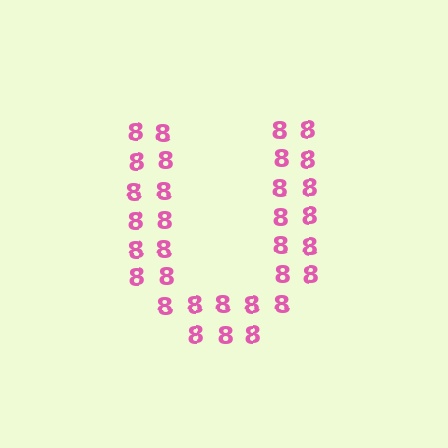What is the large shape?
The large shape is the letter U.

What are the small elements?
The small elements are digit 8's.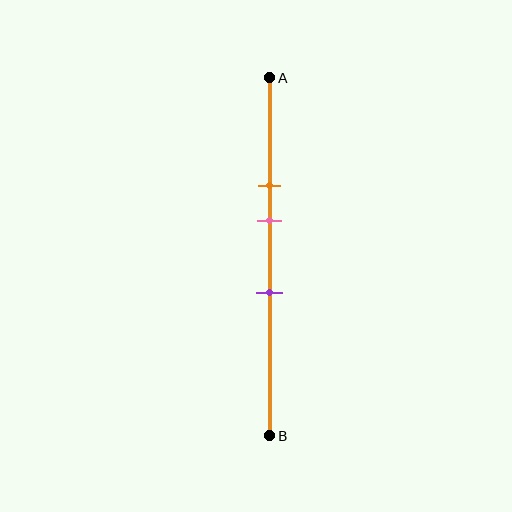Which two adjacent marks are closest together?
The orange and pink marks are the closest adjacent pair.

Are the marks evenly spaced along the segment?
Yes, the marks are approximately evenly spaced.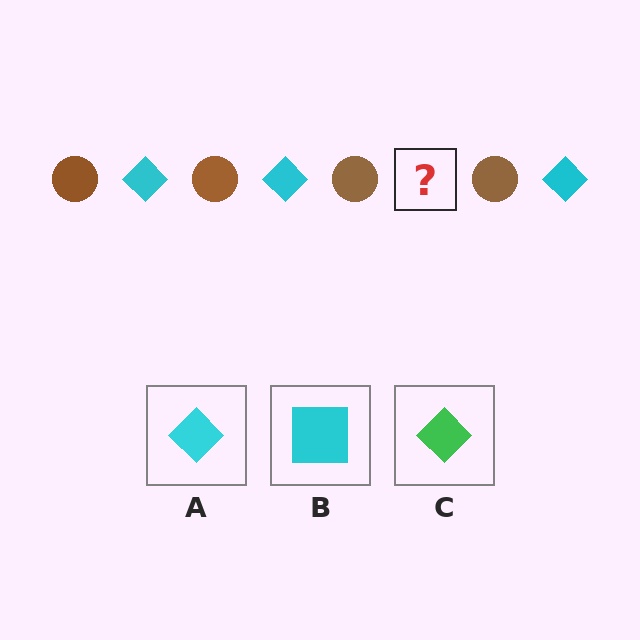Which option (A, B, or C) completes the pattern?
A.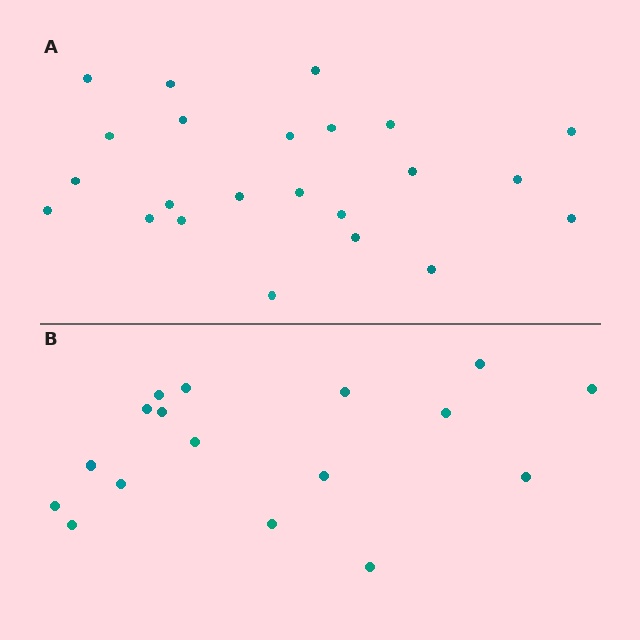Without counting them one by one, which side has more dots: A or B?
Region A (the top region) has more dots.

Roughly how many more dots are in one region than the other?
Region A has about 6 more dots than region B.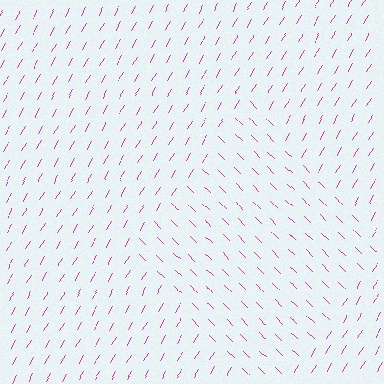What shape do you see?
I see a diamond.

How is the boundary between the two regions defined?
The boundary is defined purely by a change in line orientation (approximately 76 degrees difference). All lines are the same color and thickness.